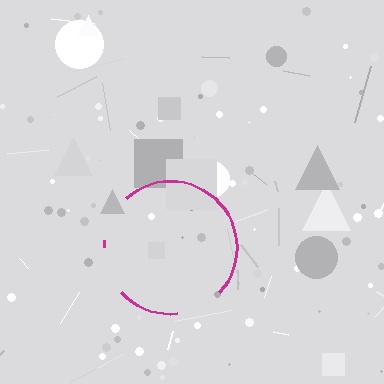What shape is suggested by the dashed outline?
The dashed outline suggests a circle.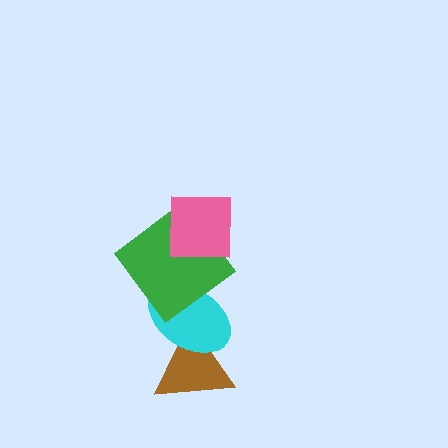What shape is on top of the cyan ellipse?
The green diamond is on top of the cyan ellipse.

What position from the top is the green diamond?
The green diamond is 2nd from the top.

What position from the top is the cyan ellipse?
The cyan ellipse is 3rd from the top.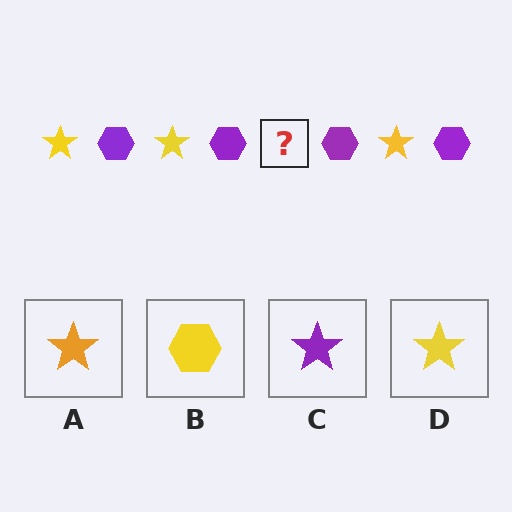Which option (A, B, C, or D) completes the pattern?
D.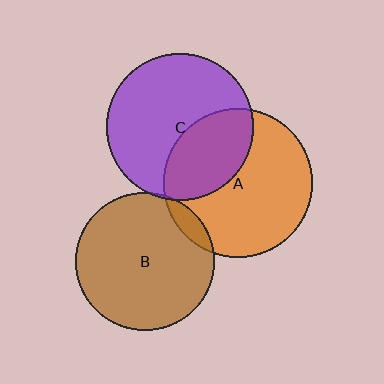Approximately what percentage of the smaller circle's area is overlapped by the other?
Approximately 35%.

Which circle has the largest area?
Circle A (orange).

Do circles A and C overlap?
Yes.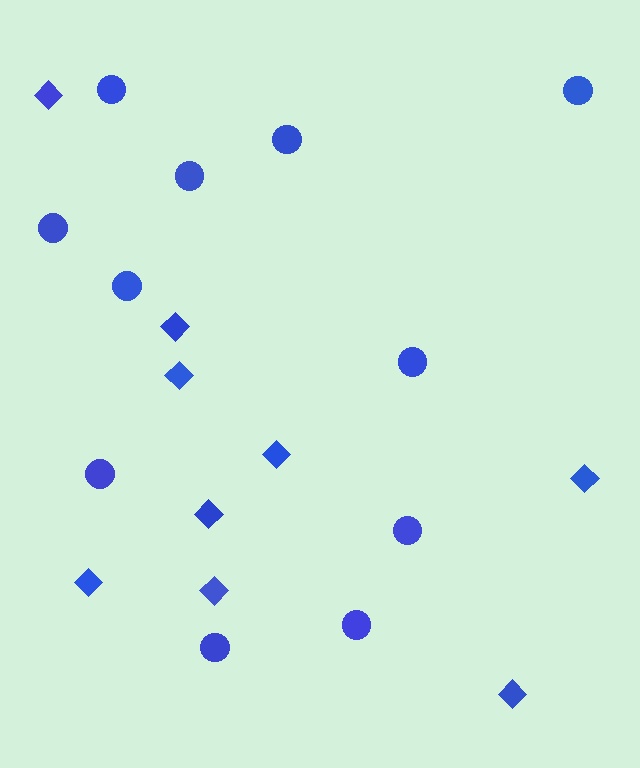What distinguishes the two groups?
There are 2 groups: one group of circles (11) and one group of diamonds (9).